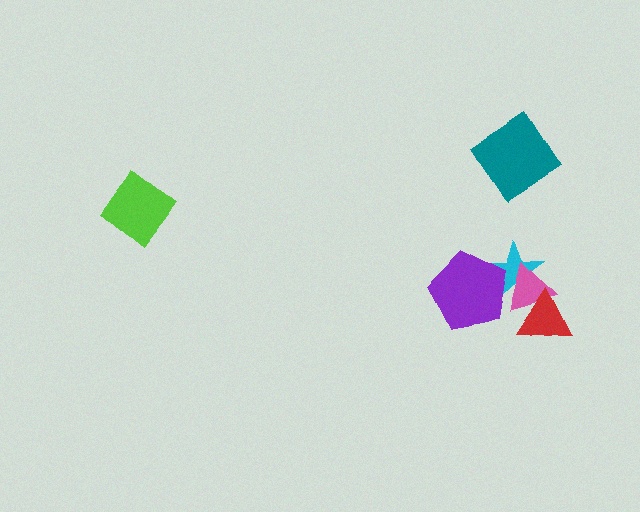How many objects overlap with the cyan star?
3 objects overlap with the cyan star.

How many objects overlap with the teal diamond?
0 objects overlap with the teal diamond.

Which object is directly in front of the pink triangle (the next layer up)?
The purple pentagon is directly in front of the pink triangle.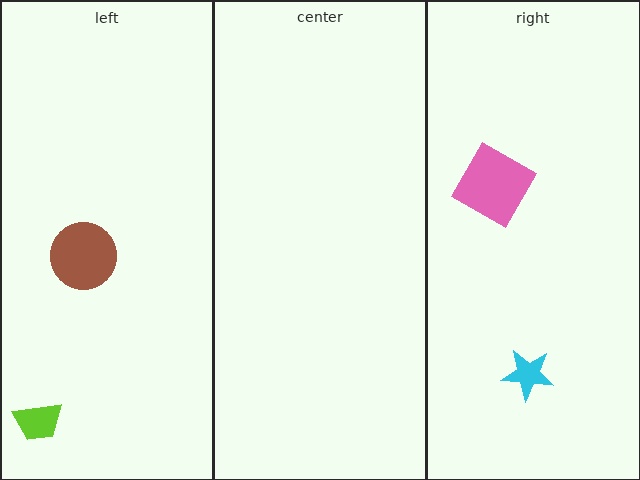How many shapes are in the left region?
2.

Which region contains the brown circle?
The left region.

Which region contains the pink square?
The right region.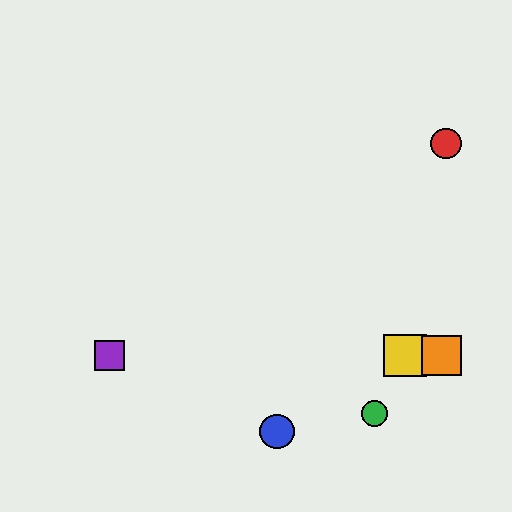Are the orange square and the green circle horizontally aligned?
No, the orange square is at y≈355 and the green circle is at y≈413.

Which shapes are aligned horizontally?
The yellow square, the purple square, the orange square are aligned horizontally.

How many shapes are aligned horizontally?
3 shapes (the yellow square, the purple square, the orange square) are aligned horizontally.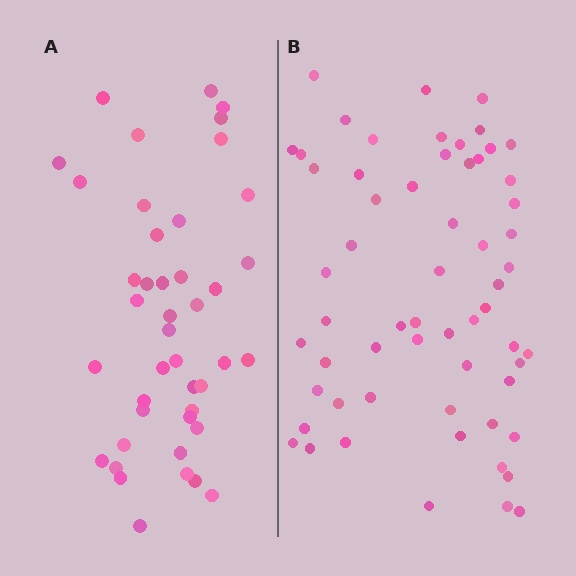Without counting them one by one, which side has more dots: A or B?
Region B (the right region) has more dots.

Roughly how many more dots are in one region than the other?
Region B has approximately 15 more dots than region A.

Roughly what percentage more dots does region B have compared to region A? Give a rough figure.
About 40% more.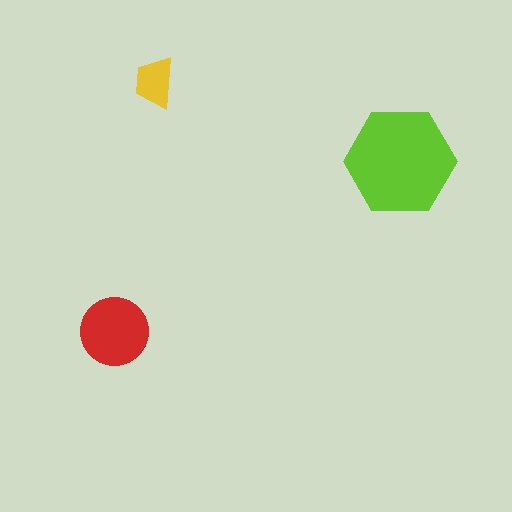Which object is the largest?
The lime hexagon.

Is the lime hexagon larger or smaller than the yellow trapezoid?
Larger.